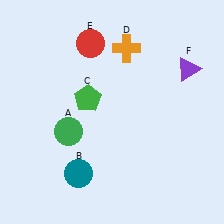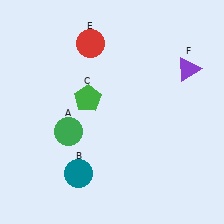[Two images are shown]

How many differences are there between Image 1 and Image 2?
There is 1 difference between the two images.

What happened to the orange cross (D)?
The orange cross (D) was removed in Image 2. It was in the top-right area of Image 1.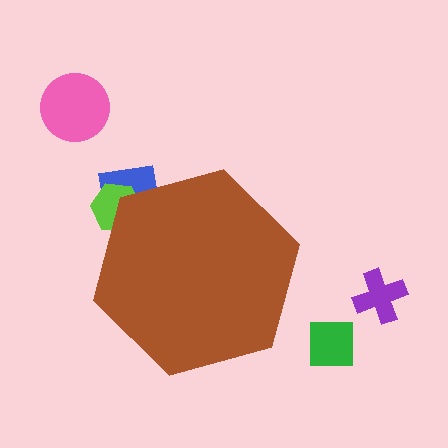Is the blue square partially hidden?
Yes, the blue square is partially hidden behind the brown hexagon.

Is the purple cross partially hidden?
No, the purple cross is fully visible.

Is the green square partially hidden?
No, the green square is fully visible.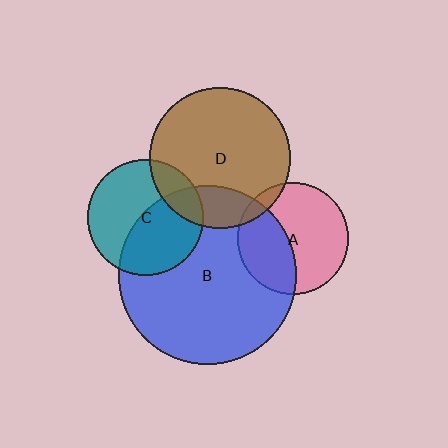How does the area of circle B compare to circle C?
Approximately 2.4 times.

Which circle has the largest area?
Circle B (blue).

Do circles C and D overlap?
Yes.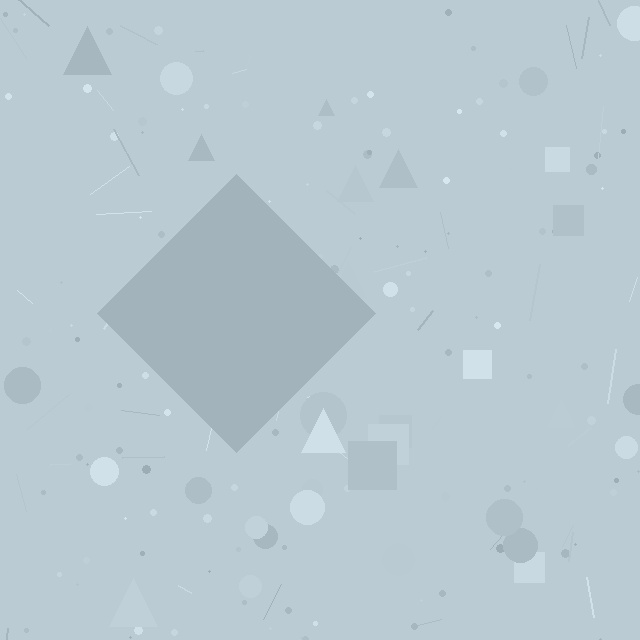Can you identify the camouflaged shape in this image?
The camouflaged shape is a diamond.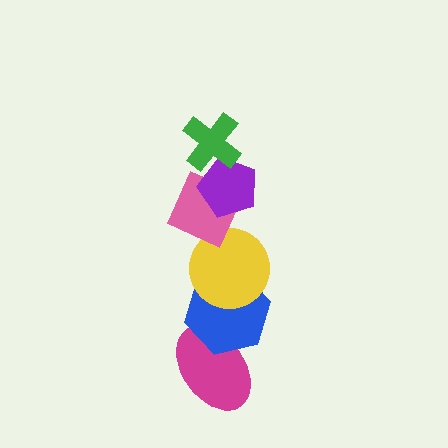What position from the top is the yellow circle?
The yellow circle is 4th from the top.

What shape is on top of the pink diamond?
The purple pentagon is on top of the pink diamond.